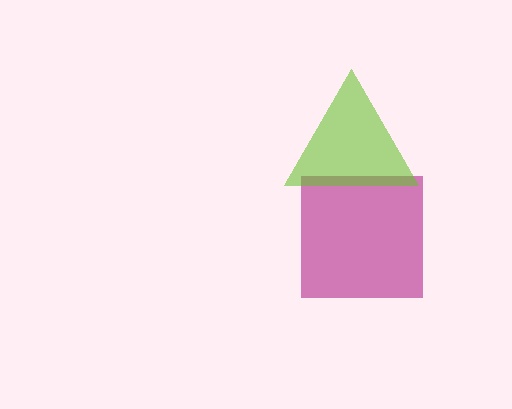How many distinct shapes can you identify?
There are 2 distinct shapes: a magenta square, a lime triangle.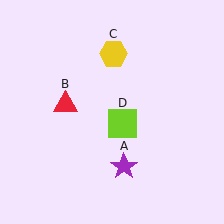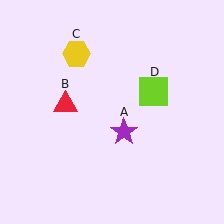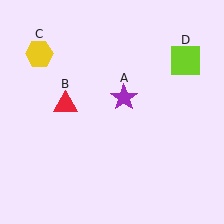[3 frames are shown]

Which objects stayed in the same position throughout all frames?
Red triangle (object B) remained stationary.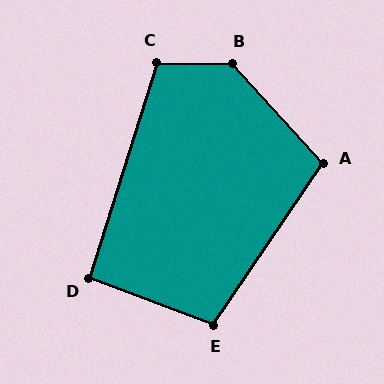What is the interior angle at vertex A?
Approximately 103 degrees (obtuse).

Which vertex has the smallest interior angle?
D, at approximately 93 degrees.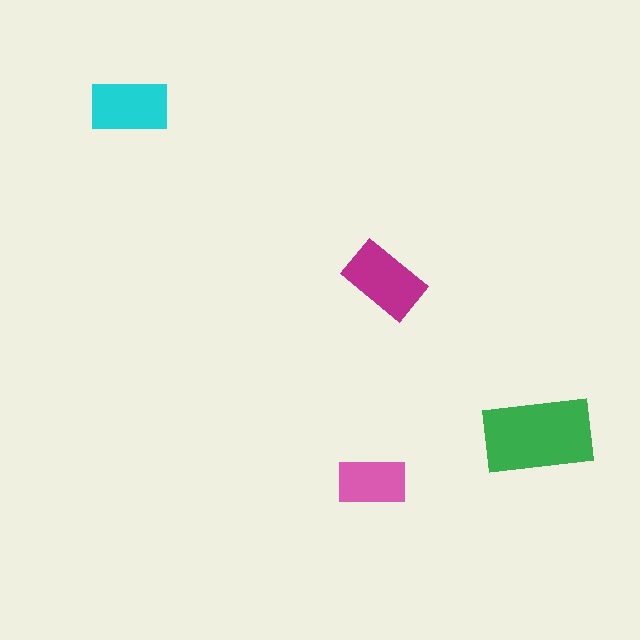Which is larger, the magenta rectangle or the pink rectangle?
The magenta one.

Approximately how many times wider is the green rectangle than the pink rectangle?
About 1.5 times wider.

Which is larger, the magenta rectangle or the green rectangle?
The green one.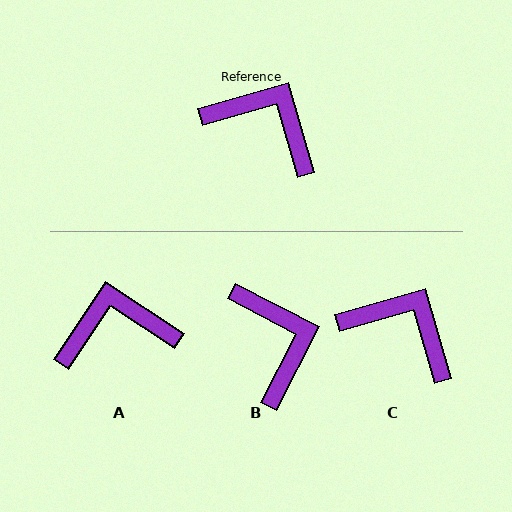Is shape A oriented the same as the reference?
No, it is off by about 40 degrees.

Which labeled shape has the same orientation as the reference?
C.